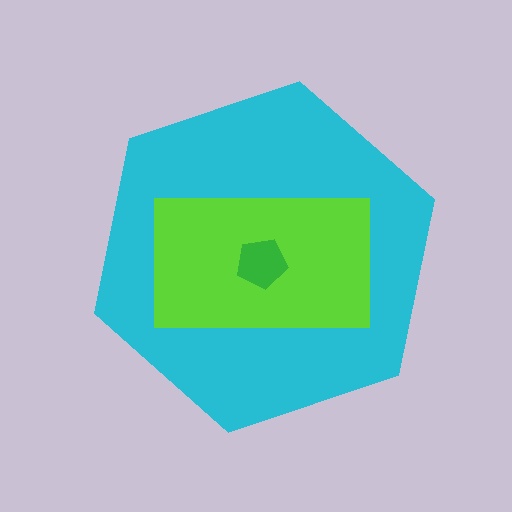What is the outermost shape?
The cyan hexagon.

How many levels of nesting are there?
3.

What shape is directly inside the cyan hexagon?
The lime rectangle.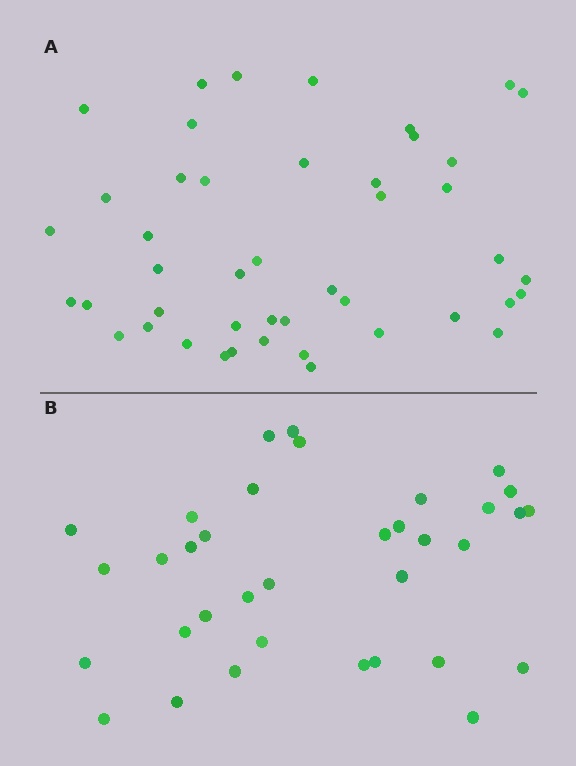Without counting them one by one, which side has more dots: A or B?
Region A (the top region) has more dots.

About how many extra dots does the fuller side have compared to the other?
Region A has roughly 10 or so more dots than region B.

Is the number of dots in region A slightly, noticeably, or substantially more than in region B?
Region A has noticeably more, but not dramatically so. The ratio is roughly 1.3 to 1.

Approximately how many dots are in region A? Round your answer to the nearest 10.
About 40 dots. (The exact count is 45, which rounds to 40.)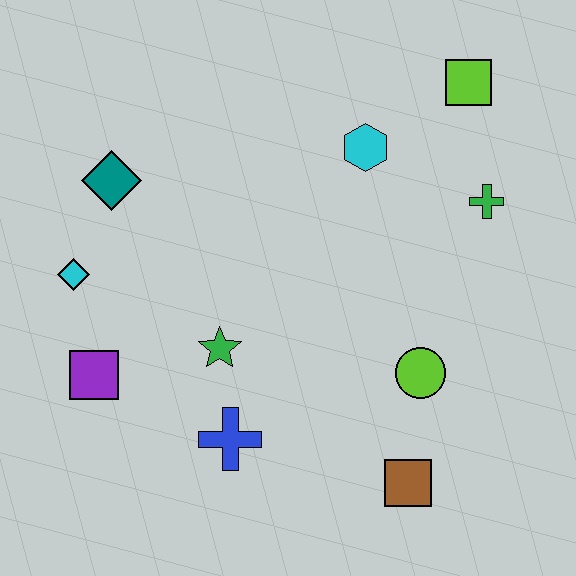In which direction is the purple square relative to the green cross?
The purple square is to the left of the green cross.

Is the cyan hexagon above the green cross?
Yes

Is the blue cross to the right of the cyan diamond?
Yes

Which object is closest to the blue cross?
The green star is closest to the blue cross.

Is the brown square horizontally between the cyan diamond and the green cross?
Yes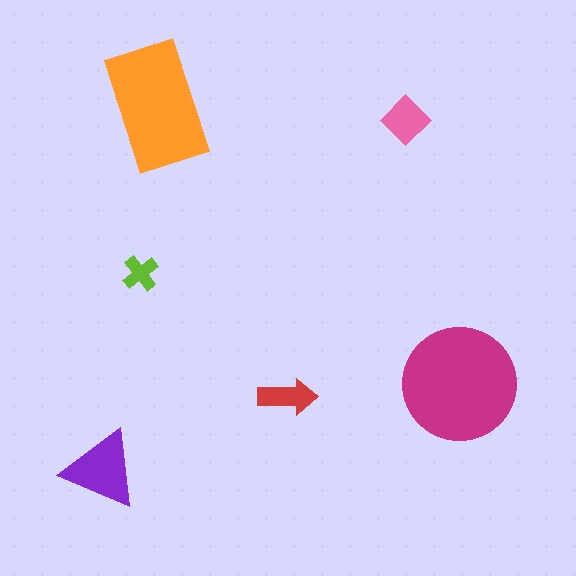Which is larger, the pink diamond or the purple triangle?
The purple triangle.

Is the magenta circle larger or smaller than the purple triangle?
Larger.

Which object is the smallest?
The lime cross.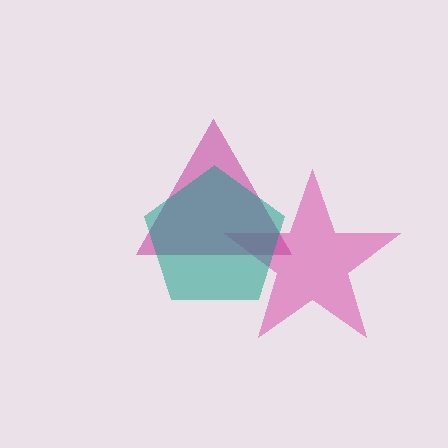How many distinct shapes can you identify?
There are 3 distinct shapes: a pink star, a magenta triangle, a teal pentagon.